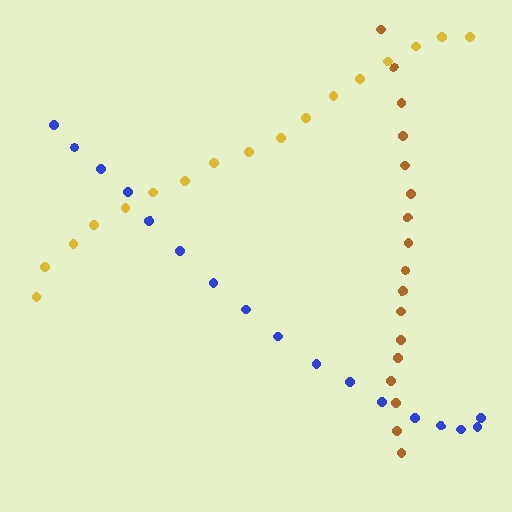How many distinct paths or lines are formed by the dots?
There are 3 distinct paths.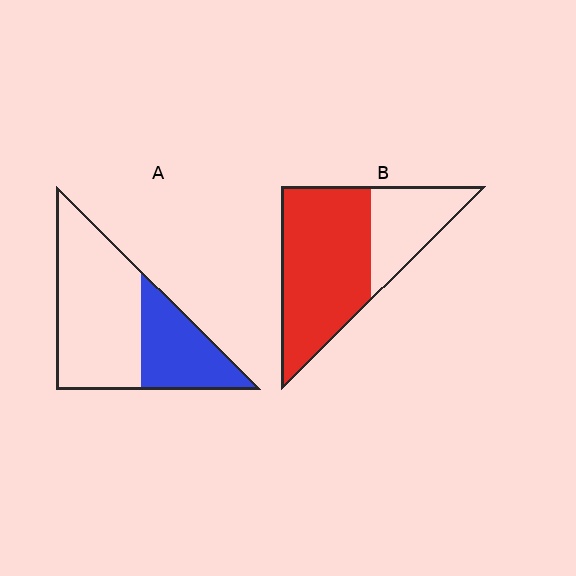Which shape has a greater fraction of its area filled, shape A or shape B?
Shape B.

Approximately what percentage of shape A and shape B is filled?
A is approximately 35% and B is approximately 70%.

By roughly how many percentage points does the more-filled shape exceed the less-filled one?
By roughly 35 percentage points (B over A).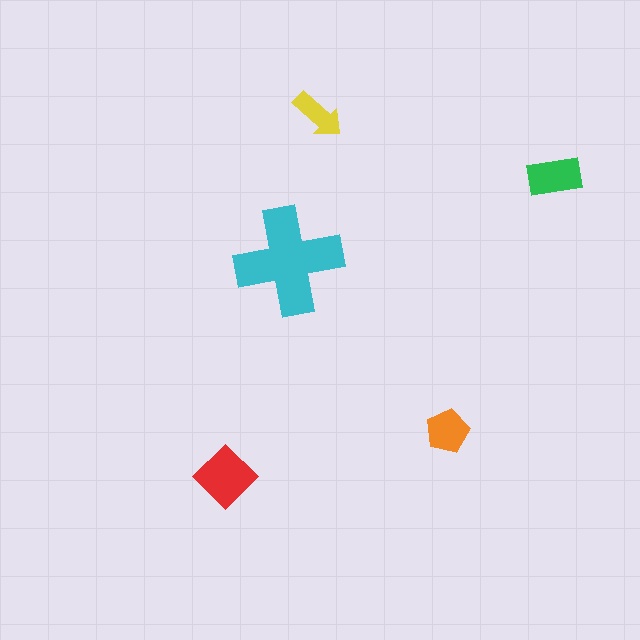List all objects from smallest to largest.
The yellow arrow, the orange pentagon, the green rectangle, the red diamond, the cyan cross.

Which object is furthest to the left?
The red diamond is leftmost.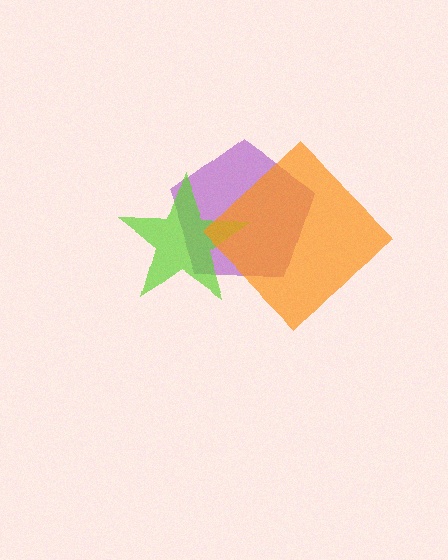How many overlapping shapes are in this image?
There are 3 overlapping shapes in the image.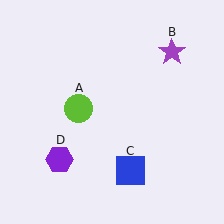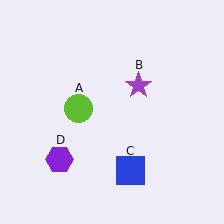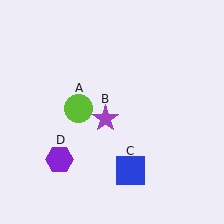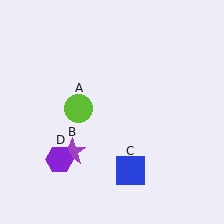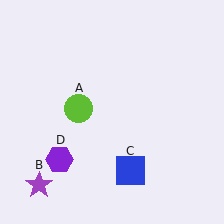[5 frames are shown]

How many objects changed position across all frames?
1 object changed position: purple star (object B).